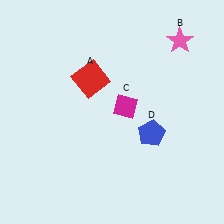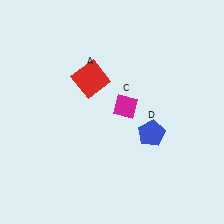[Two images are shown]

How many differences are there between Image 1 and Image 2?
There is 1 difference between the two images.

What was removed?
The pink star (B) was removed in Image 2.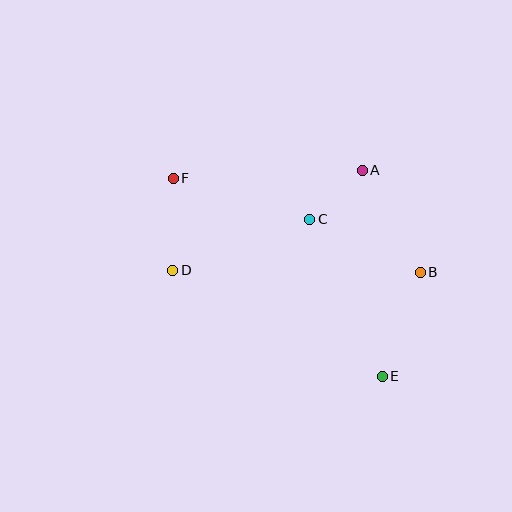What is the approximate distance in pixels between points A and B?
The distance between A and B is approximately 117 pixels.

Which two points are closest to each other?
Points A and C are closest to each other.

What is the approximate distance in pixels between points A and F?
The distance between A and F is approximately 189 pixels.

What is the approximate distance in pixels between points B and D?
The distance between B and D is approximately 248 pixels.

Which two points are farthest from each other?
Points E and F are farthest from each other.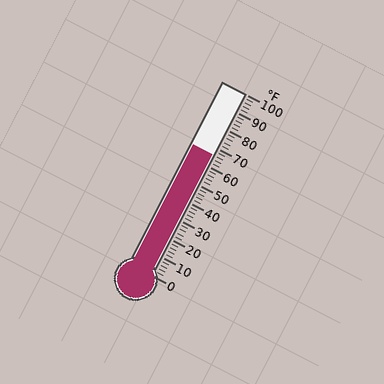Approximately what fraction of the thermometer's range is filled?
The thermometer is filled to approximately 65% of its range.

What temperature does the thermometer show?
The thermometer shows approximately 66°F.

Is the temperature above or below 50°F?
The temperature is above 50°F.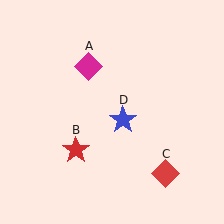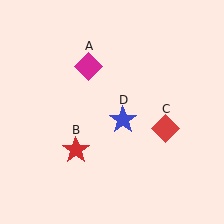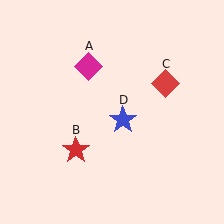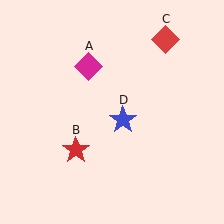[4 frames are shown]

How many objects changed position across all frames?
1 object changed position: red diamond (object C).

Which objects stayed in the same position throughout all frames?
Magenta diamond (object A) and red star (object B) and blue star (object D) remained stationary.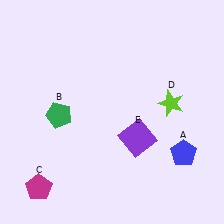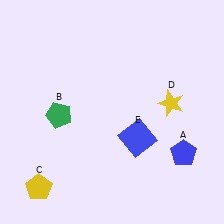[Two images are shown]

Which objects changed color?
C changed from magenta to yellow. D changed from lime to yellow. E changed from purple to blue.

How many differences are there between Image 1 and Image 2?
There are 3 differences between the two images.